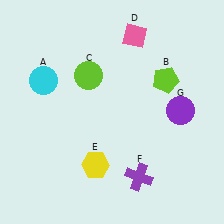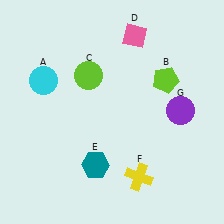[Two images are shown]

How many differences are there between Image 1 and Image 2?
There are 2 differences between the two images.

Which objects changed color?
E changed from yellow to teal. F changed from purple to yellow.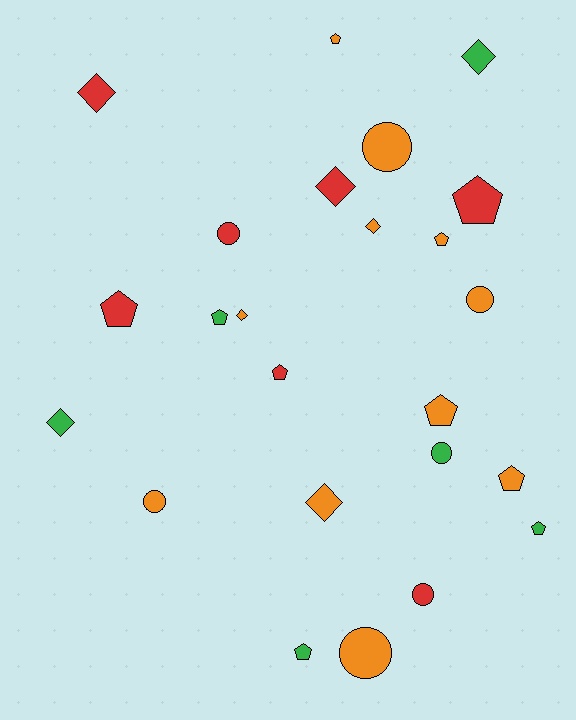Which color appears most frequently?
Orange, with 11 objects.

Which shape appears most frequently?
Pentagon, with 10 objects.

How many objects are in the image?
There are 24 objects.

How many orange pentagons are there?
There are 4 orange pentagons.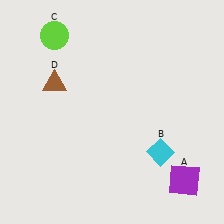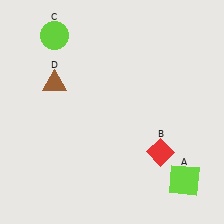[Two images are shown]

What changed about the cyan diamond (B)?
In Image 1, B is cyan. In Image 2, it changed to red.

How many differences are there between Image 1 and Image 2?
There are 2 differences between the two images.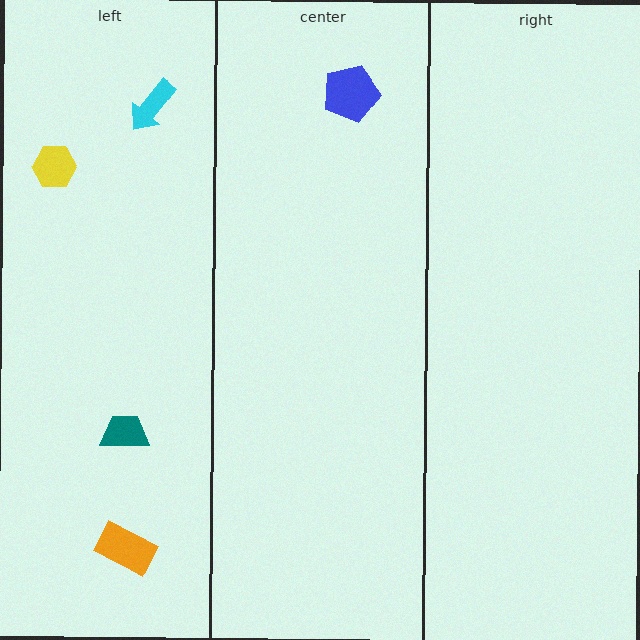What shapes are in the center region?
The blue pentagon.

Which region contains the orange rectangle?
The left region.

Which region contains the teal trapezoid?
The left region.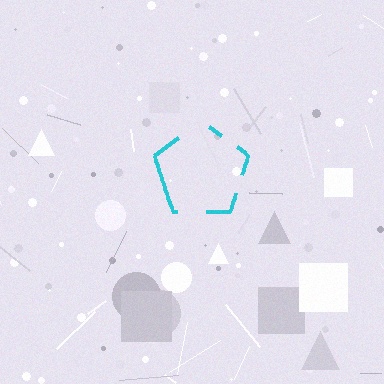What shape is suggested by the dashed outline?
The dashed outline suggests a pentagon.